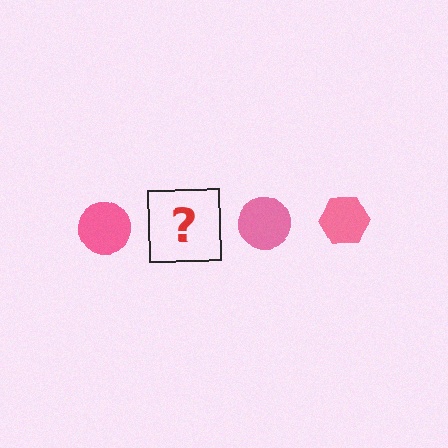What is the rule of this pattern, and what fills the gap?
The rule is that the pattern cycles through circle, hexagon shapes in pink. The gap should be filled with a pink hexagon.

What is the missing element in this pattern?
The missing element is a pink hexagon.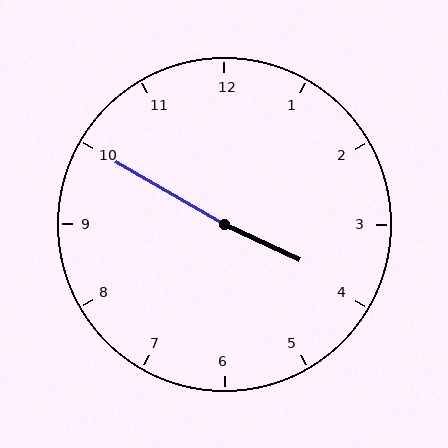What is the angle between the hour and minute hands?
Approximately 175 degrees.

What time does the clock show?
3:50.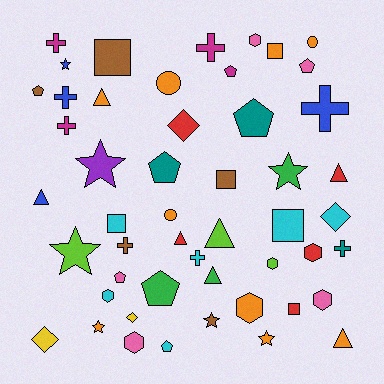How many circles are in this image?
There are 3 circles.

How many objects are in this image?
There are 50 objects.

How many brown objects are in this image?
There are 5 brown objects.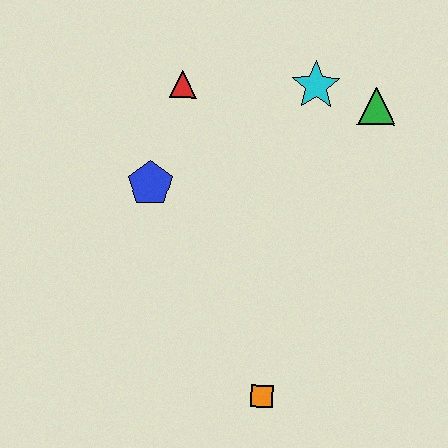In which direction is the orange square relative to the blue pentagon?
The orange square is below the blue pentagon.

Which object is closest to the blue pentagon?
The red triangle is closest to the blue pentagon.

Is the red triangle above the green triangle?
Yes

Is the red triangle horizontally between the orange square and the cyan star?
No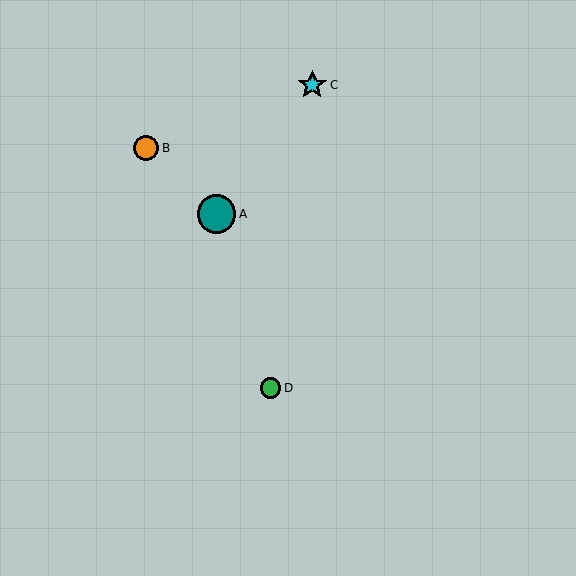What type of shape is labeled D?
Shape D is a green circle.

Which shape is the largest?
The teal circle (labeled A) is the largest.